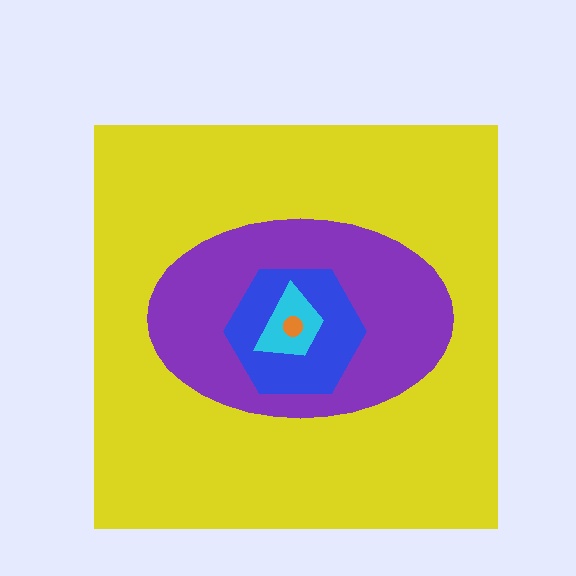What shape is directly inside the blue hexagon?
The cyan trapezoid.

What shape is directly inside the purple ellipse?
The blue hexagon.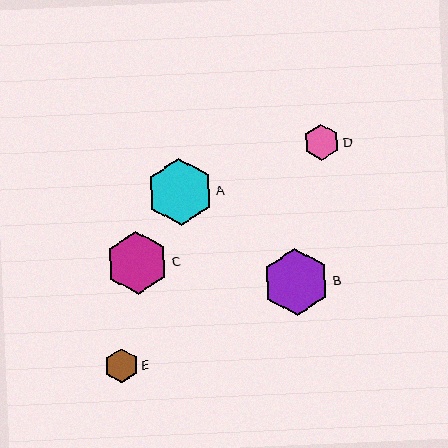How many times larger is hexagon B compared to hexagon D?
Hexagon B is approximately 1.9 times the size of hexagon D.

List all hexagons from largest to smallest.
From largest to smallest: B, A, C, D, E.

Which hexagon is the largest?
Hexagon B is the largest with a size of approximately 67 pixels.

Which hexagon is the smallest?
Hexagon E is the smallest with a size of approximately 34 pixels.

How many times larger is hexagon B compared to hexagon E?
Hexagon B is approximately 1.9 times the size of hexagon E.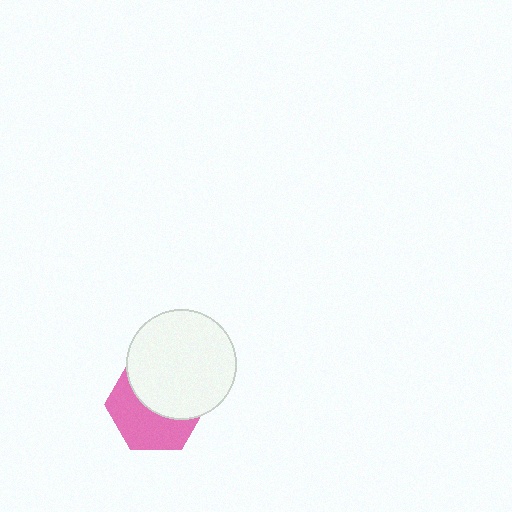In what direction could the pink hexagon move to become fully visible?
The pink hexagon could move down. That would shift it out from behind the white circle entirely.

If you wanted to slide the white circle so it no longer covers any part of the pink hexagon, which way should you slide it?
Slide it up — that is the most direct way to separate the two shapes.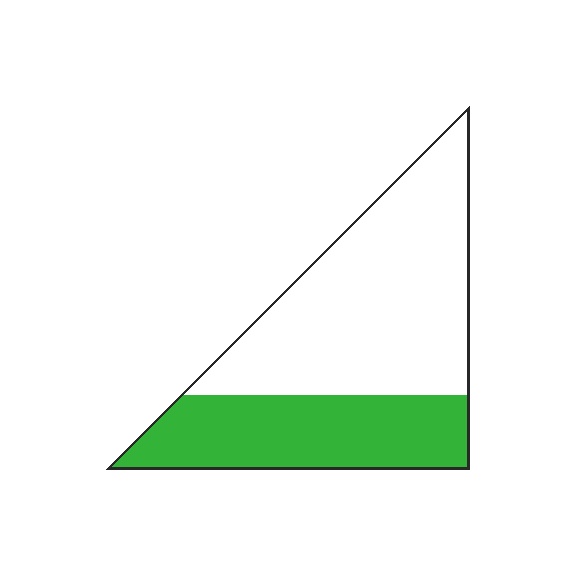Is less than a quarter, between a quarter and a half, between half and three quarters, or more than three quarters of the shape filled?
Between a quarter and a half.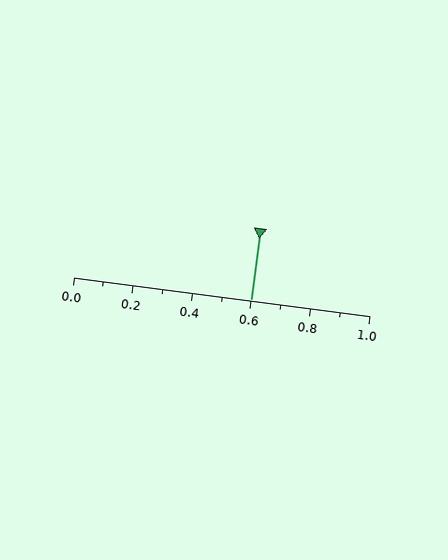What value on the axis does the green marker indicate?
The marker indicates approximately 0.6.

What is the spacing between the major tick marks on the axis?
The major ticks are spaced 0.2 apart.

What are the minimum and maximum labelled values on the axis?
The axis runs from 0.0 to 1.0.